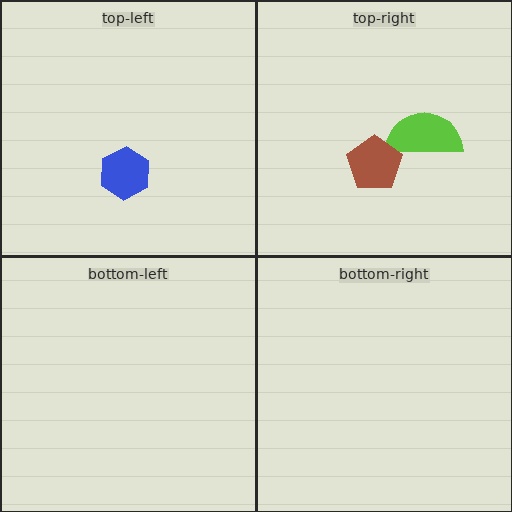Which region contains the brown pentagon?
The top-right region.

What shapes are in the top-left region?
The blue hexagon.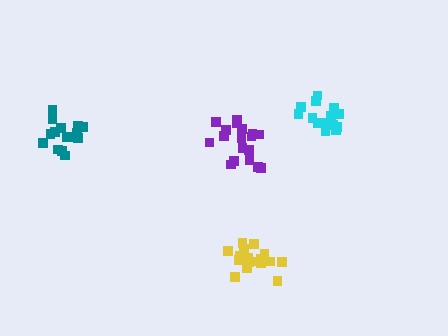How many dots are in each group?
Group 1: 16 dots, Group 2: 18 dots, Group 3: 19 dots, Group 4: 14 dots (67 total).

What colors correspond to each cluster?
The clusters are colored: teal, yellow, purple, cyan.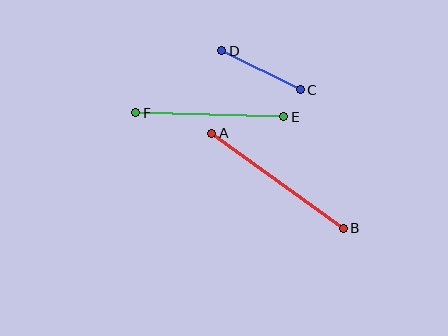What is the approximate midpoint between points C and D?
The midpoint is at approximately (261, 70) pixels.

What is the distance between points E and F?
The distance is approximately 148 pixels.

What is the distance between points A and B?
The distance is approximately 162 pixels.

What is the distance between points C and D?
The distance is approximately 88 pixels.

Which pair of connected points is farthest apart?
Points A and B are farthest apart.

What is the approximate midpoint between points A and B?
The midpoint is at approximately (277, 181) pixels.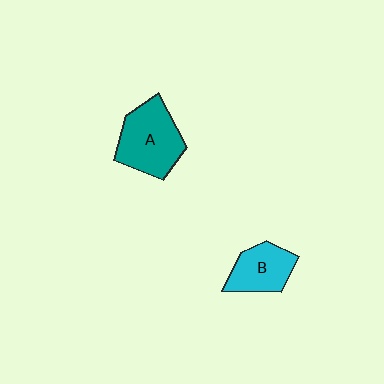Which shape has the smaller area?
Shape B (cyan).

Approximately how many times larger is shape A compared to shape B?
Approximately 1.5 times.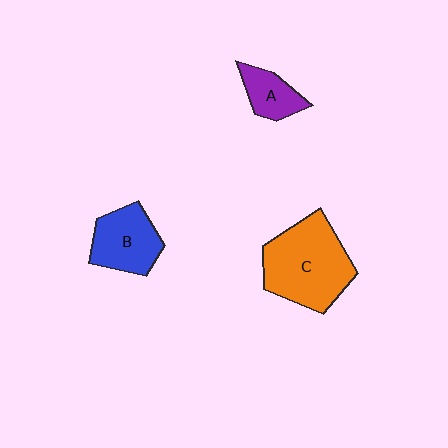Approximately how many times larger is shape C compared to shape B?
Approximately 1.7 times.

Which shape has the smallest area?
Shape A (purple).